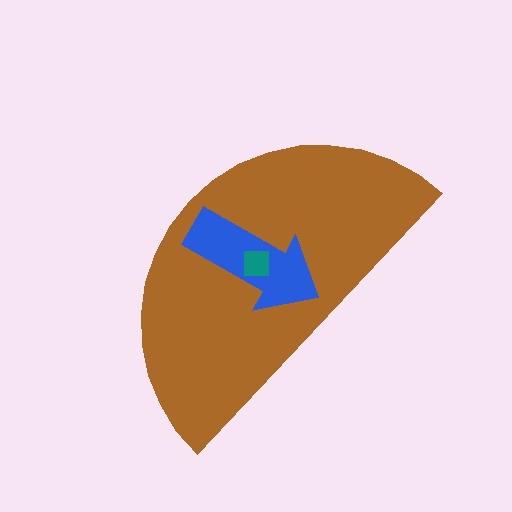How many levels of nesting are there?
3.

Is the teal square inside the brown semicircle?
Yes.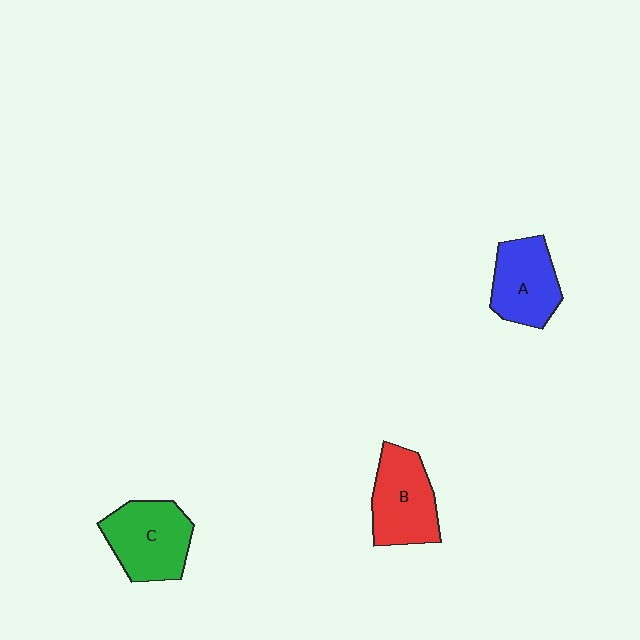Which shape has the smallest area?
Shape A (blue).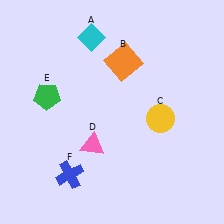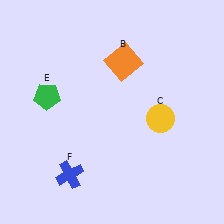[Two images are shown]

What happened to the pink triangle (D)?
The pink triangle (D) was removed in Image 2. It was in the bottom-left area of Image 1.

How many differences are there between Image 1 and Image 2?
There are 2 differences between the two images.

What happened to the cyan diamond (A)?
The cyan diamond (A) was removed in Image 2. It was in the top-left area of Image 1.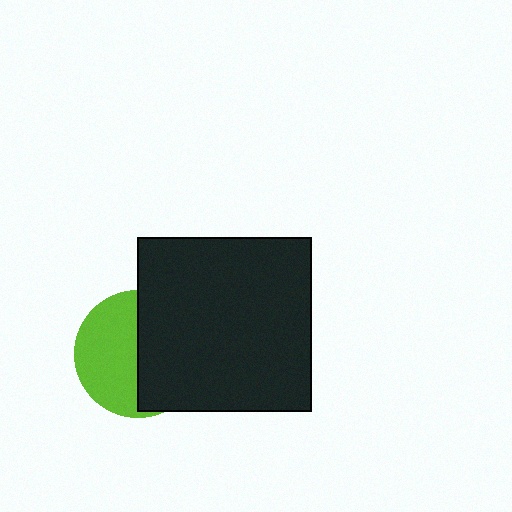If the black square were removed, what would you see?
You would see the complete lime circle.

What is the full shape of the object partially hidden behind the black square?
The partially hidden object is a lime circle.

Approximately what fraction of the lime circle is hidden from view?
Roughly 49% of the lime circle is hidden behind the black square.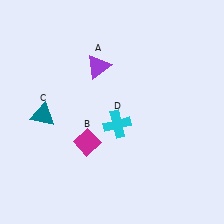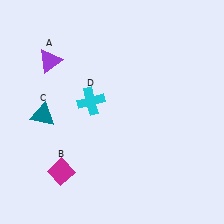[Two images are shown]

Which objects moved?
The objects that moved are: the purple triangle (A), the magenta diamond (B), the cyan cross (D).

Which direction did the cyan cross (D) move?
The cyan cross (D) moved left.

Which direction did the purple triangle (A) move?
The purple triangle (A) moved left.